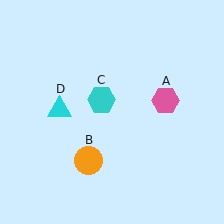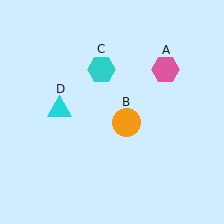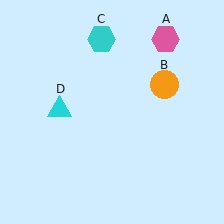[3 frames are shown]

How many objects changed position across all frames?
3 objects changed position: pink hexagon (object A), orange circle (object B), cyan hexagon (object C).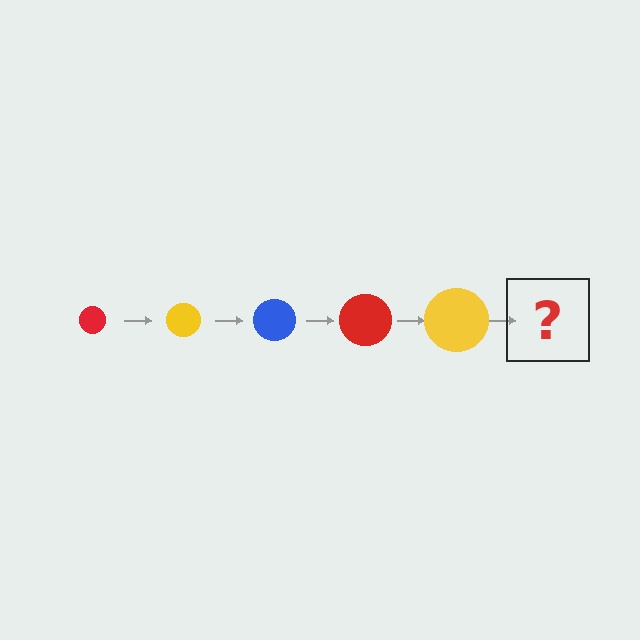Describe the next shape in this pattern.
It should be a blue circle, larger than the previous one.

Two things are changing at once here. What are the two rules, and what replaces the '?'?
The two rules are that the circle grows larger each step and the color cycles through red, yellow, and blue. The '?' should be a blue circle, larger than the previous one.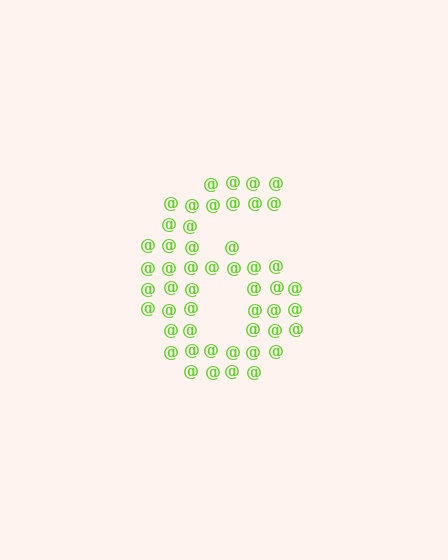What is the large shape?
The large shape is the digit 6.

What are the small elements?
The small elements are at signs.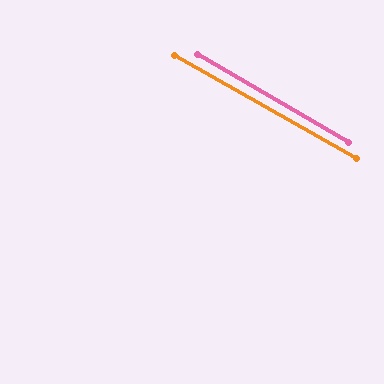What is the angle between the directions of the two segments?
Approximately 1 degree.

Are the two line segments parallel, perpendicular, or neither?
Parallel — their directions differ by only 0.8°.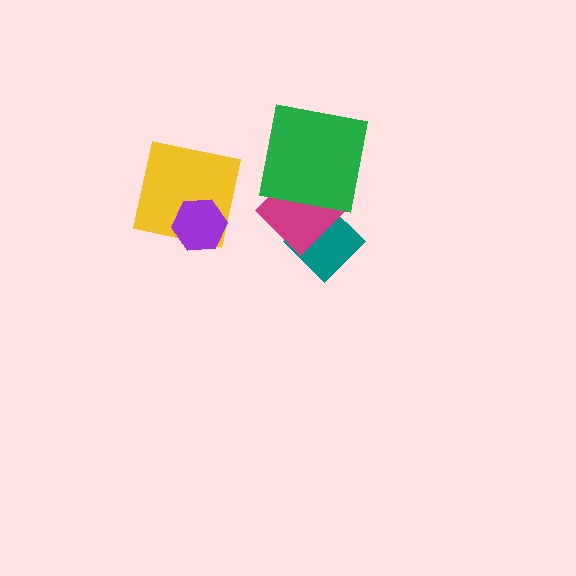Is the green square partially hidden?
No, no other shape covers it.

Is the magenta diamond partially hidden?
Yes, it is partially covered by another shape.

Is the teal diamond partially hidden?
Yes, it is partially covered by another shape.